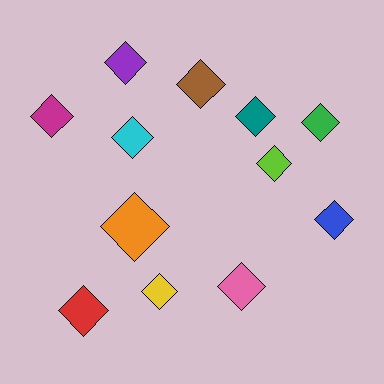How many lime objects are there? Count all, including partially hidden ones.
There is 1 lime object.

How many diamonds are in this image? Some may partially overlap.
There are 12 diamonds.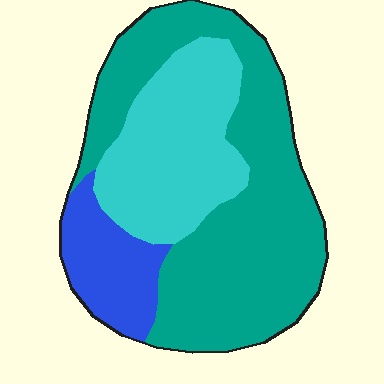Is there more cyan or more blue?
Cyan.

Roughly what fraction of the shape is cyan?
Cyan takes up about one third (1/3) of the shape.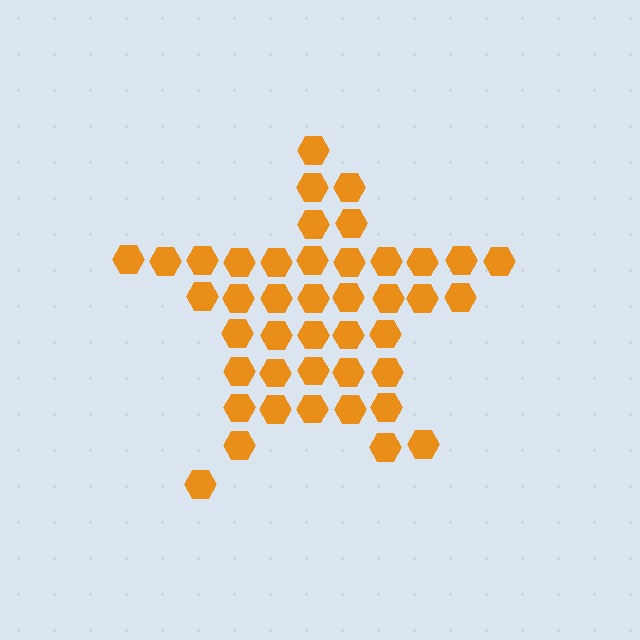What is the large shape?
The large shape is a star.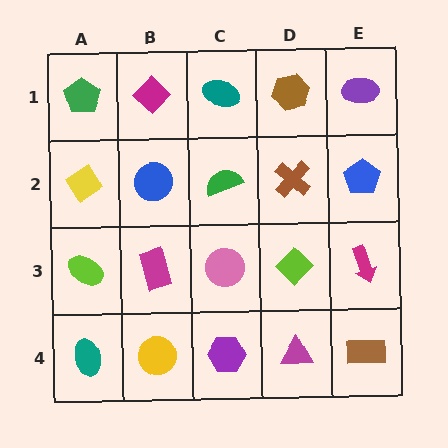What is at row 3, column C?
A pink circle.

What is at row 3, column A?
A lime ellipse.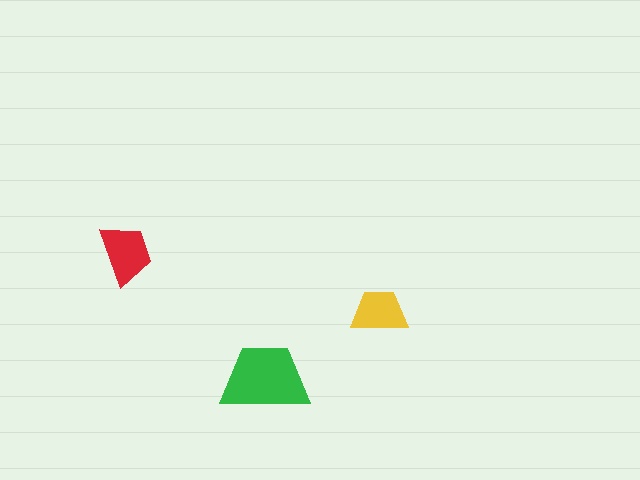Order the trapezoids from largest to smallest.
the green one, the red one, the yellow one.